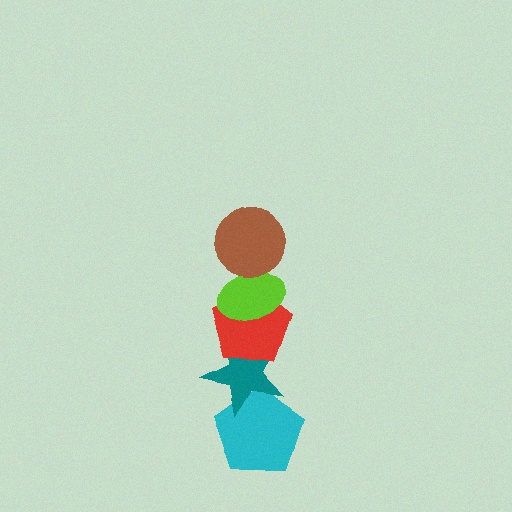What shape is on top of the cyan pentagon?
The teal star is on top of the cyan pentagon.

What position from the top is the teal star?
The teal star is 4th from the top.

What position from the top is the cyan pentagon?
The cyan pentagon is 5th from the top.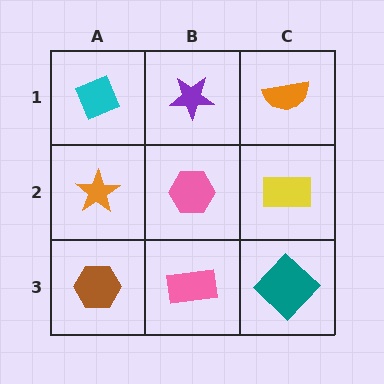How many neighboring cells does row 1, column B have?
3.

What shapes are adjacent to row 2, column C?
An orange semicircle (row 1, column C), a teal diamond (row 3, column C), a pink hexagon (row 2, column B).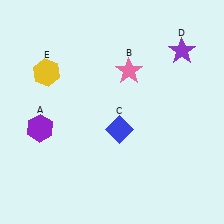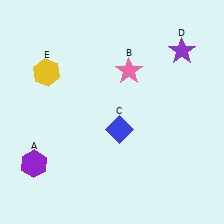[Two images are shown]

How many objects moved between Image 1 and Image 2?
1 object moved between the two images.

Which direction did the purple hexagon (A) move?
The purple hexagon (A) moved down.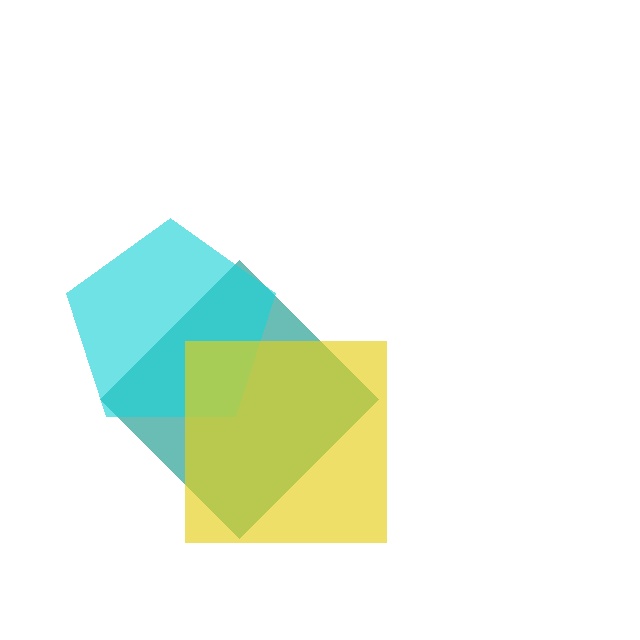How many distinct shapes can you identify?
There are 3 distinct shapes: a teal diamond, a cyan pentagon, a yellow square.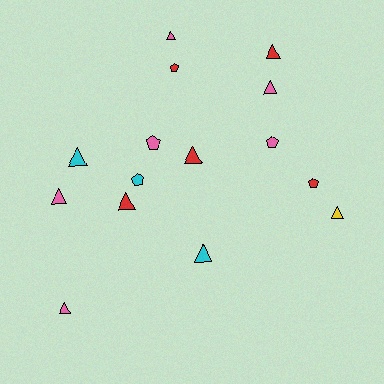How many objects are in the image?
There are 15 objects.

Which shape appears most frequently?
Triangle, with 10 objects.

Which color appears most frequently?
Pink, with 6 objects.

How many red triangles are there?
There are 3 red triangles.